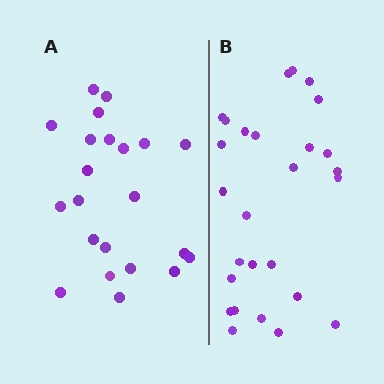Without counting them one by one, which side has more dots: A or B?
Region B (the right region) has more dots.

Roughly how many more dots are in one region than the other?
Region B has about 5 more dots than region A.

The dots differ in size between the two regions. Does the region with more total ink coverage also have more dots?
No. Region A has more total ink coverage because its dots are larger, but region B actually contains more individual dots. Total area can be misleading — the number of items is what matters here.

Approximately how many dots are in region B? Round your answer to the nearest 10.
About 30 dots. (The exact count is 27, which rounds to 30.)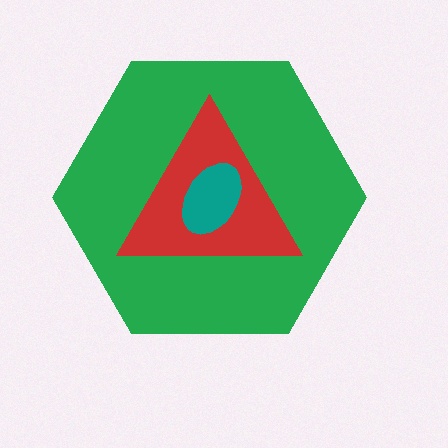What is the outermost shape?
The green hexagon.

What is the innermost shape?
The teal ellipse.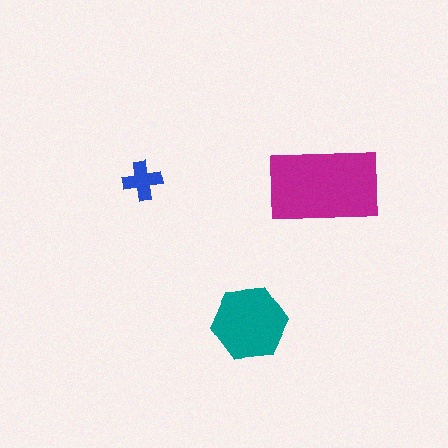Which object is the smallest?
The blue cross.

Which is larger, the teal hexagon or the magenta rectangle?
The magenta rectangle.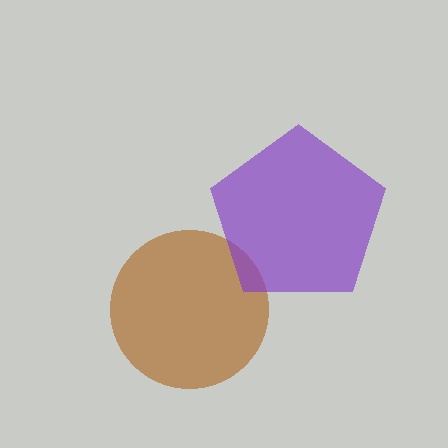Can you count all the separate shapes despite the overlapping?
Yes, there are 2 separate shapes.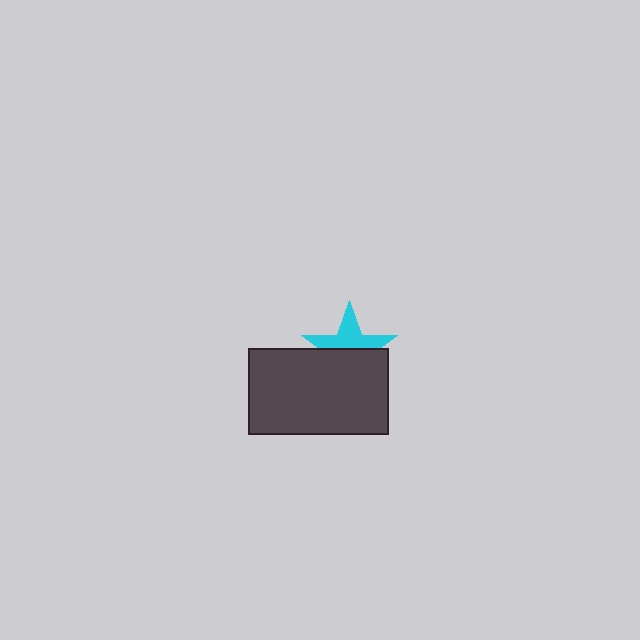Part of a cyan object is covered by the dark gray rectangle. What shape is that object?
It is a star.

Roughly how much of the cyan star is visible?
About half of it is visible (roughly 47%).